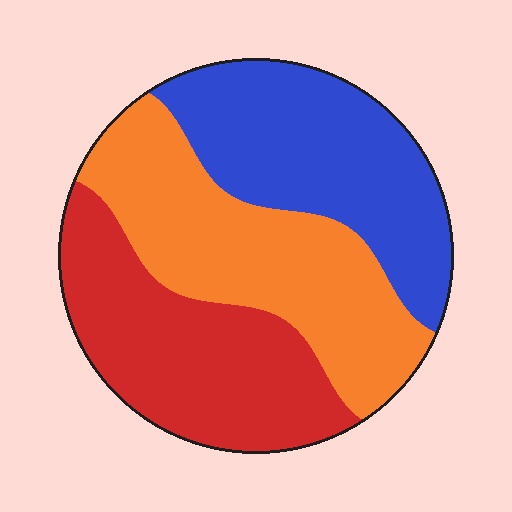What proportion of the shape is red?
Red takes up between a quarter and a half of the shape.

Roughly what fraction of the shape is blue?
Blue covers 32% of the shape.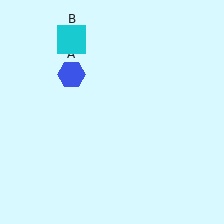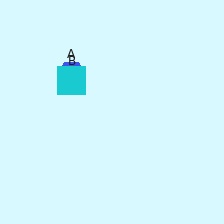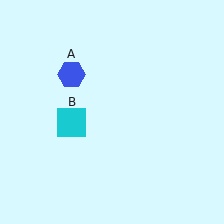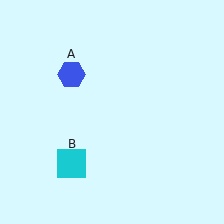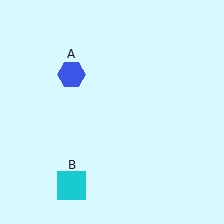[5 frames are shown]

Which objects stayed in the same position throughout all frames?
Blue hexagon (object A) remained stationary.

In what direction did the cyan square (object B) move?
The cyan square (object B) moved down.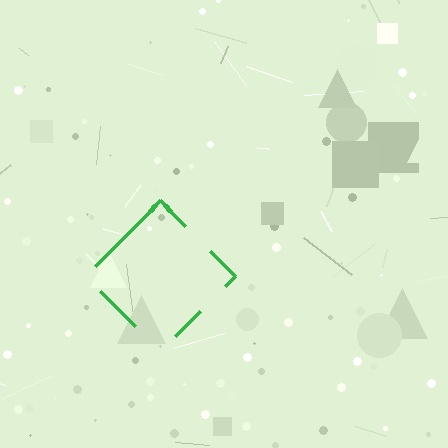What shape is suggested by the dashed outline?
The dashed outline suggests a diamond.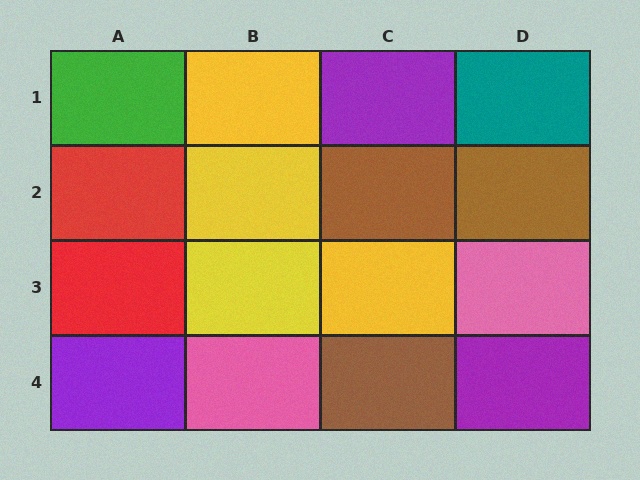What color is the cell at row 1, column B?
Yellow.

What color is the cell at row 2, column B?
Yellow.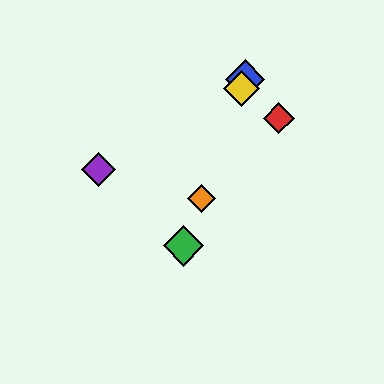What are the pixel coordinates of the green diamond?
The green diamond is at (183, 246).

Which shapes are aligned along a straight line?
The blue diamond, the green diamond, the yellow diamond, the orange diamond are aligned along a straight line.